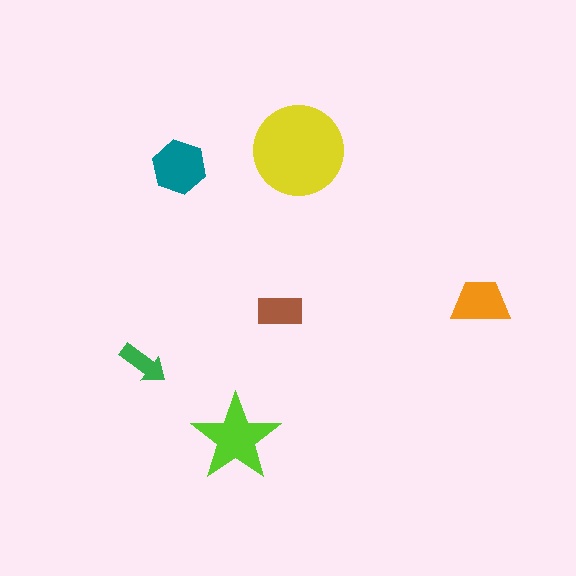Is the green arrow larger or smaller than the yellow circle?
Smaller.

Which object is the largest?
The yellow circle.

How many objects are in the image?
There are 6 objects in the image.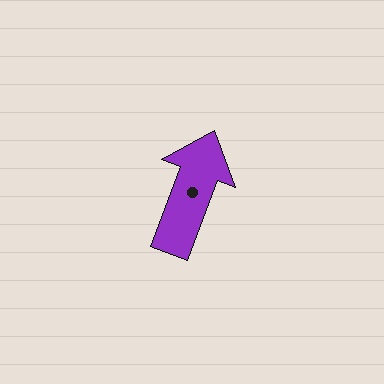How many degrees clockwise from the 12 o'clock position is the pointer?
Approximately 20 degrees.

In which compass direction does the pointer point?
North.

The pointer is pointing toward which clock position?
Roughly 1 o'clock.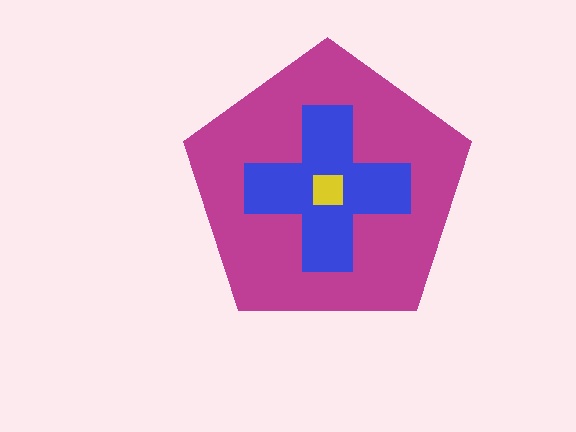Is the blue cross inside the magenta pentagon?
Yes.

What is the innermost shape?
The yellow square.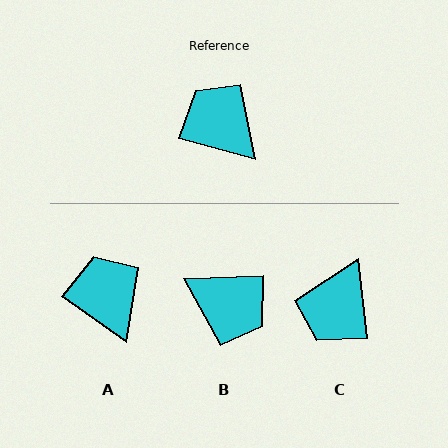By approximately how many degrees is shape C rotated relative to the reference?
Approximately 112 degrees counter-clockwise.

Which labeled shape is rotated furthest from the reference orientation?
B, about 162 degrees away.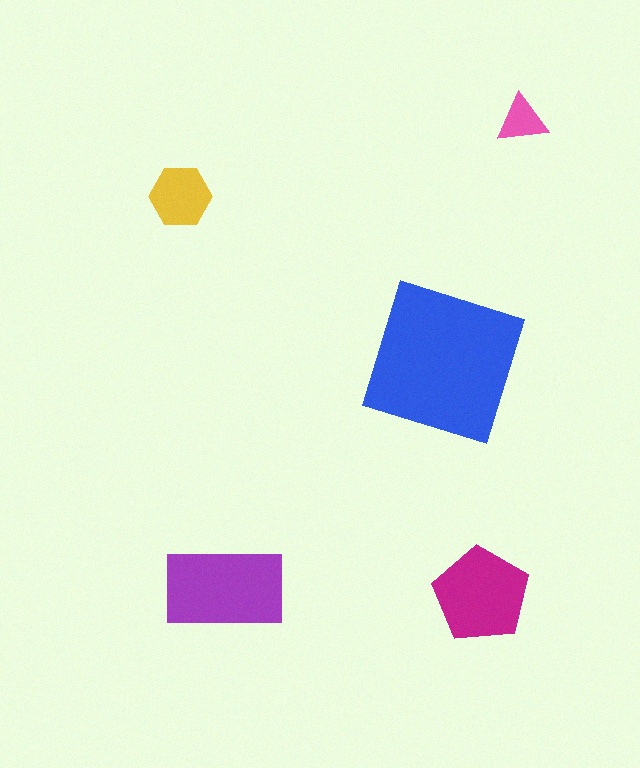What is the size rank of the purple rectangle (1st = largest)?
2nd.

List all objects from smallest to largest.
The pink triangle, the yellow hexagon, the magenta pentagon, the purple rectangle, the blue square.